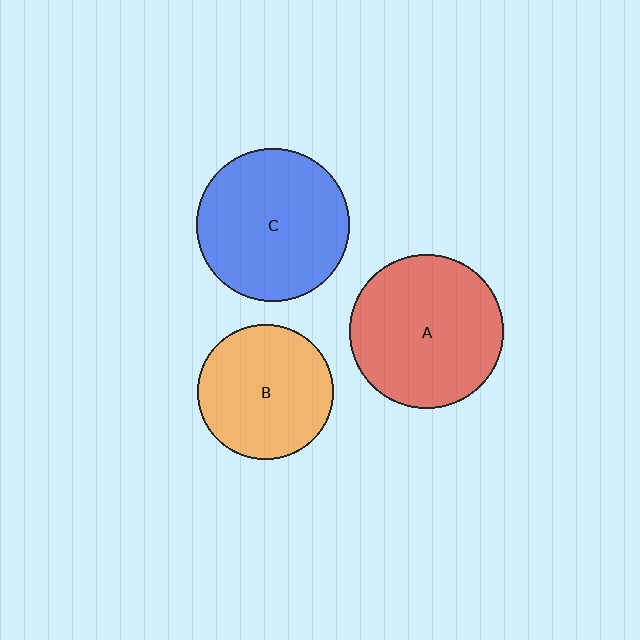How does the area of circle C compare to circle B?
Approximately 1.3 times.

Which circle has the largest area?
Circle A (red).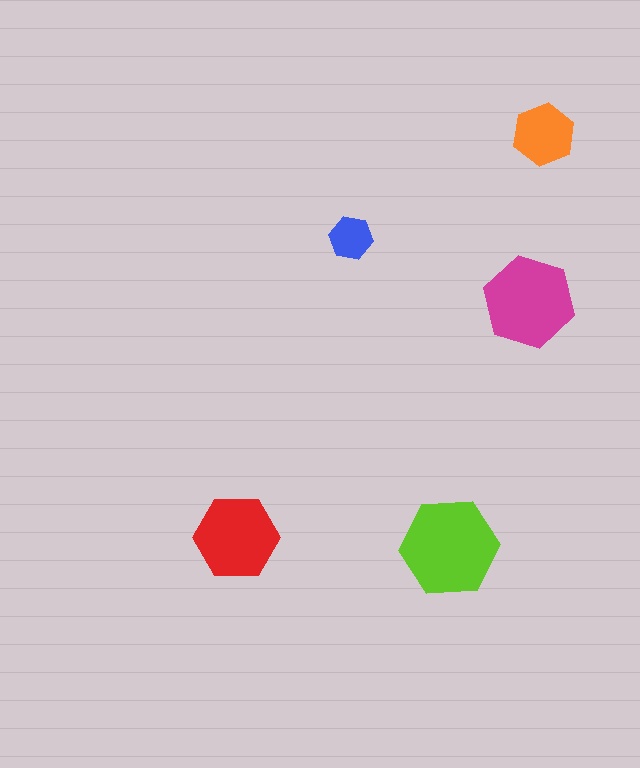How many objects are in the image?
There are 5 objects in the image.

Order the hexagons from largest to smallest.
the lime one, the magenta one, the red one, the orange one, the blue one.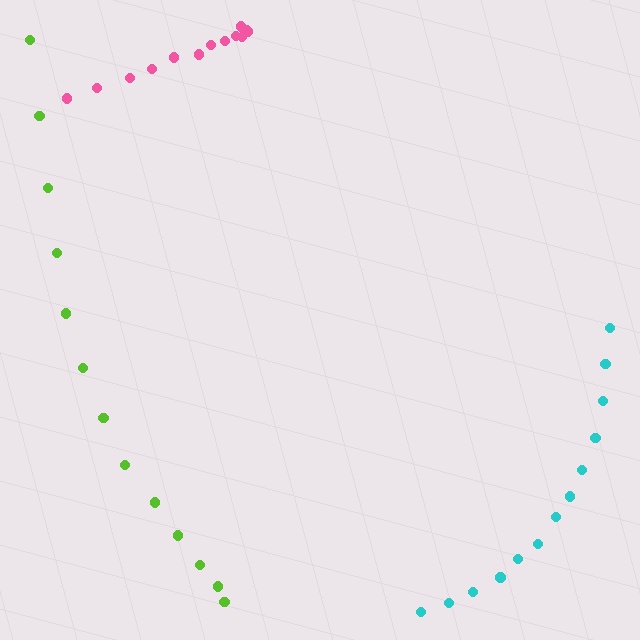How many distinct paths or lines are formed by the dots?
There are 3 distinct paths.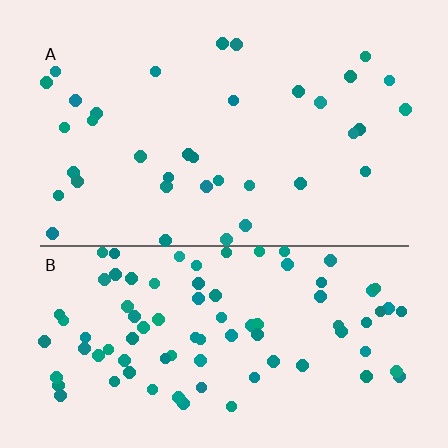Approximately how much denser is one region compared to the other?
Approximately 2.4× — region B over region A.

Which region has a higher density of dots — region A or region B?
B (the bottom).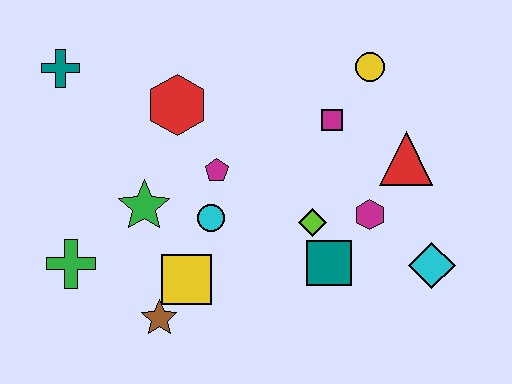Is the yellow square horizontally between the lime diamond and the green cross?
Yes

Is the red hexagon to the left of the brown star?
No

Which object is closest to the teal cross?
The red hexagon is closest to the teal cross.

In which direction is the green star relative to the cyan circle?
The green star is to the left of the cyan circle.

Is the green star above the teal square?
Yes